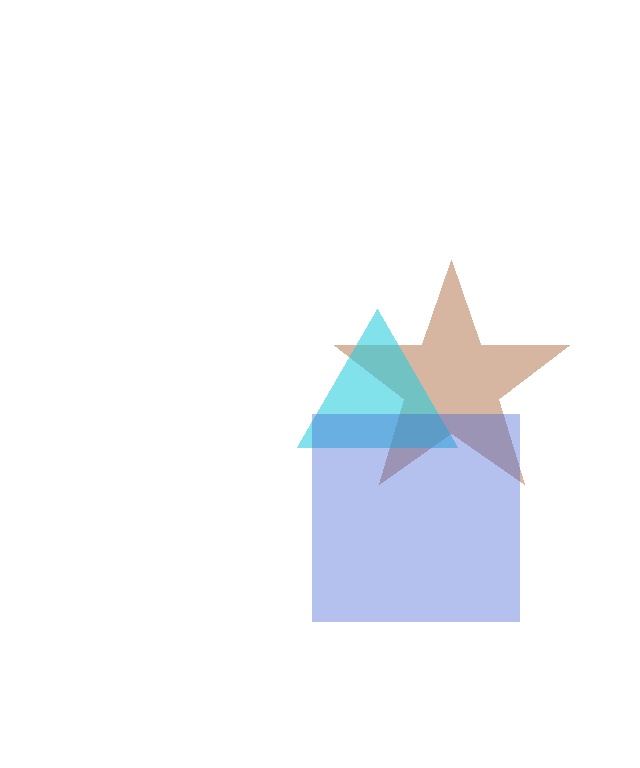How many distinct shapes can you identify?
There are 3 distinct shapes: a brown star, a cyan triangle, a blue square.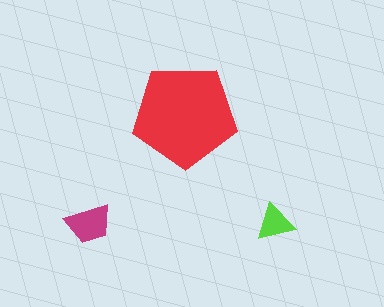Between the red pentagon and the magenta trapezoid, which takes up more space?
The red pentagon.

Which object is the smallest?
The lime triangle.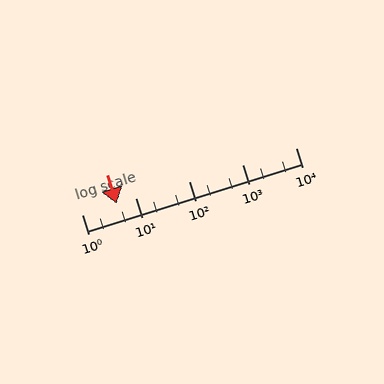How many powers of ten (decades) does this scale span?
The scale spans 4 decades, from 1 to 10000.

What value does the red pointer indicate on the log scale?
The pointer indicates approximately 4.4.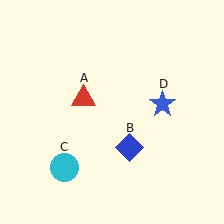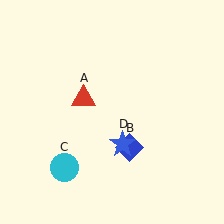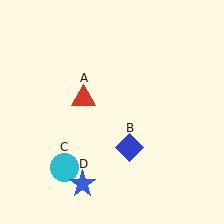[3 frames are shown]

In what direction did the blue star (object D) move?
The blue star (object D) moved down and to the left.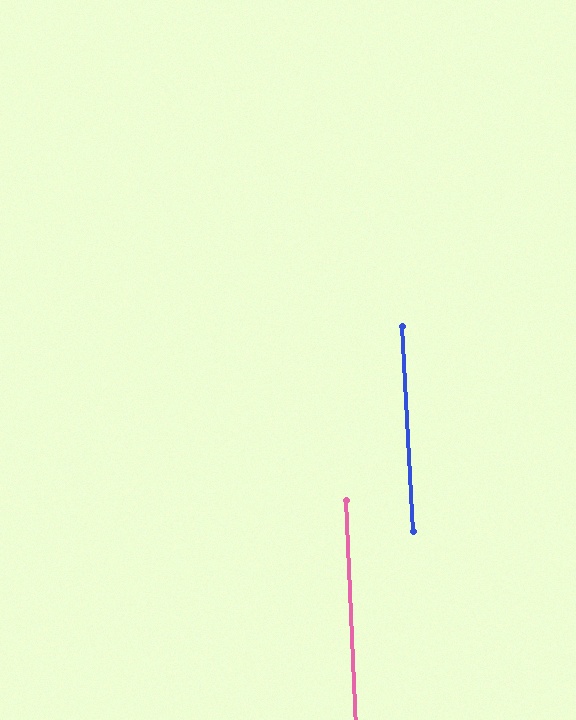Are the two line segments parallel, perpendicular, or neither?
Parallel — their directions differ by only 0.6°.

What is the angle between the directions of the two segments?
Approximately 1 degree.